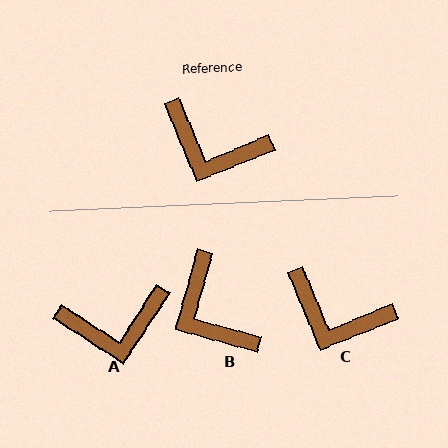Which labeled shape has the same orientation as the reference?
C.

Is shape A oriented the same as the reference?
No, it is off by about 35 degrees.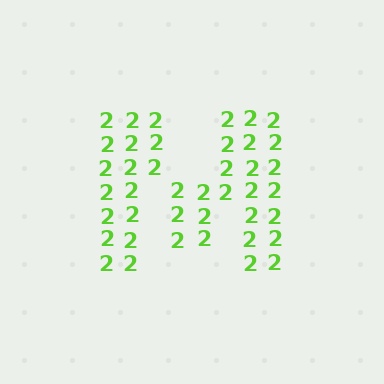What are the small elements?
The small elements are digit 2's.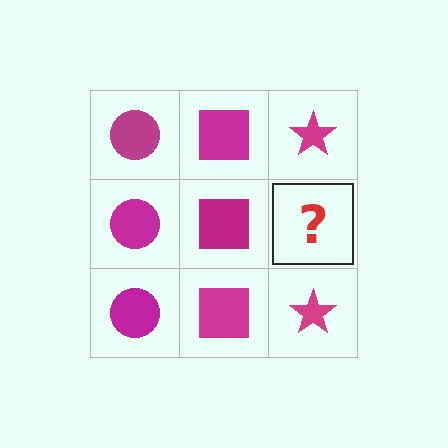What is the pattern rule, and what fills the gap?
The rule is that each column has a consistent shape. The gap should be filled with a magenta star.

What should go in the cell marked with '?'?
The missing cell should contain a magenta star.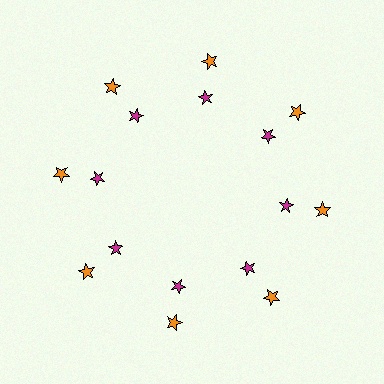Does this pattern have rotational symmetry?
Yes, this pattern has 8-fold rotational symmetry. It looks the same after rotating 45 degrees around the center.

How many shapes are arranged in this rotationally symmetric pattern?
There are 16 shapes, arranged in 8 groups of 2.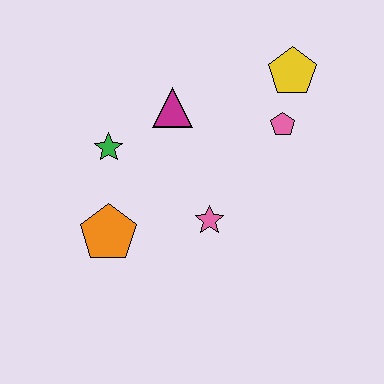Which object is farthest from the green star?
The yellow pentagon is farthest from the green star.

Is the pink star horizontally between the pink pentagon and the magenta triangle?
Yes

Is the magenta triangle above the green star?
Yes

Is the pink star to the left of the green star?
No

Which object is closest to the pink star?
The orange pentagon is closest to the pink star.